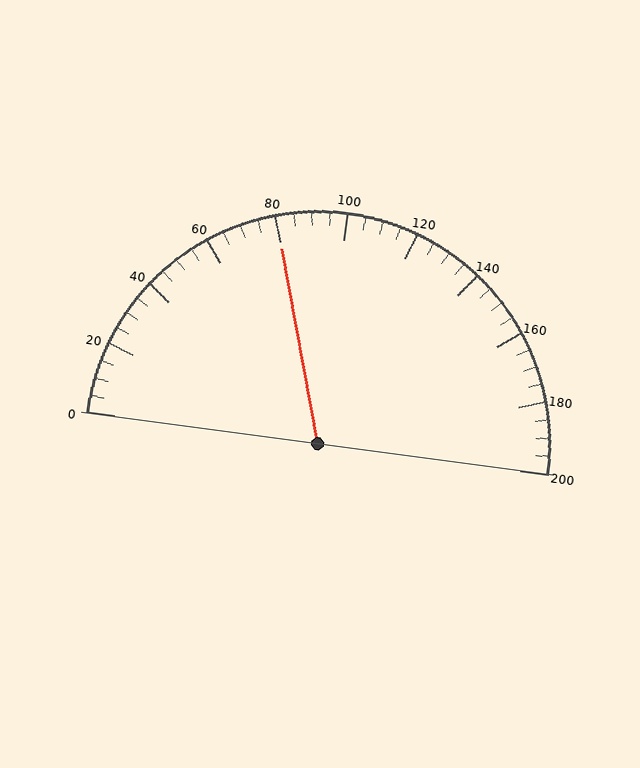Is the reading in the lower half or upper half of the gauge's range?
The reading is in the lower half of the range (0 to 200).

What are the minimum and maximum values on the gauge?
The gauge ranges from 0 to 200.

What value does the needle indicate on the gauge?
The needle indicates approximately 80.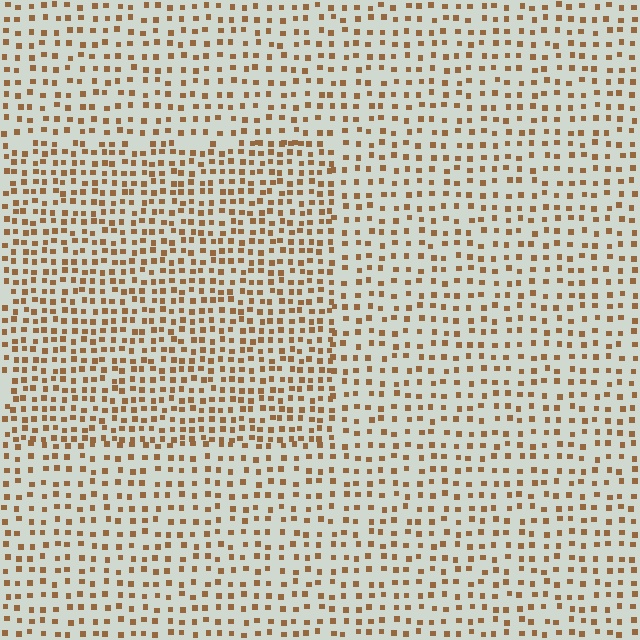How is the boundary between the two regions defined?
The boundary is defined by a change in element density (approximately 1.6x ratio). All elements are the same color, size, and shape.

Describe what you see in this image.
The image contains small brown elements arranged at two different densities. A rectangle-shaped region is visible where the elements are more densely packed than the surrounding area.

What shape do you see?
I see a rectangle.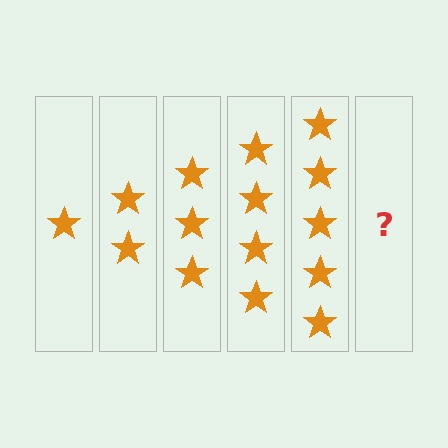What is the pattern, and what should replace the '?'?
The pattern is that each step adds one more star. The '?' should be 6 stars.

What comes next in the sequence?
The next element should be 6 stars.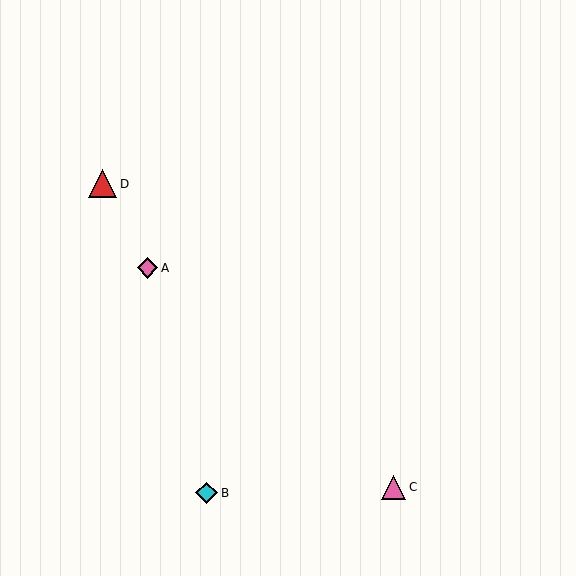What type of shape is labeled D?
Shape D is a red triangle.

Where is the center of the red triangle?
The center of the red triangle is at (103, 184).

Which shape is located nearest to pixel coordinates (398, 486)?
The pink triangle (labeled C) at (394, 487) is nearest to that location.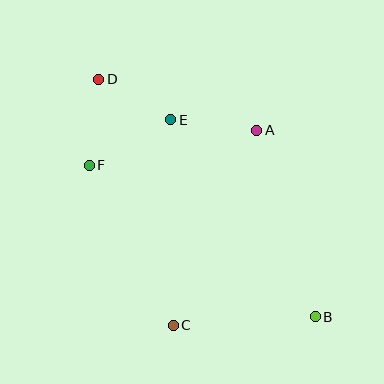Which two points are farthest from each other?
Points B and D are farthest from each other.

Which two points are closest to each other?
Points D and E are closest to each other.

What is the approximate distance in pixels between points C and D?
The distance between C and D is approximately 257 pixels.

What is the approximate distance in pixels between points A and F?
The distance between A and F is approximately 171 pixels.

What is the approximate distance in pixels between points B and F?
The distance between B and F is approximately 272 pixels.